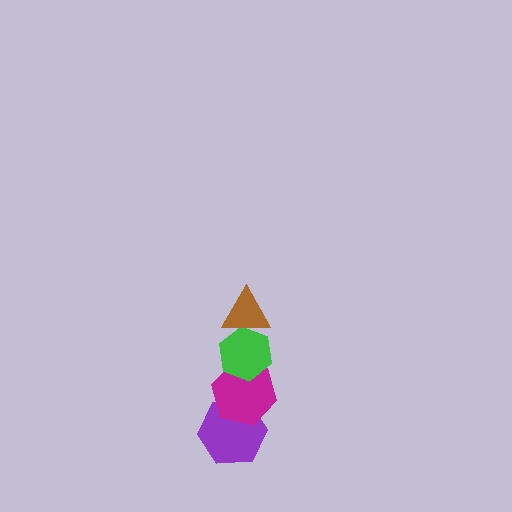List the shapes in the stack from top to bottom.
From top to bottom: the brown triangle, the green hexagon, the magenta hexagon, the purple hexagon.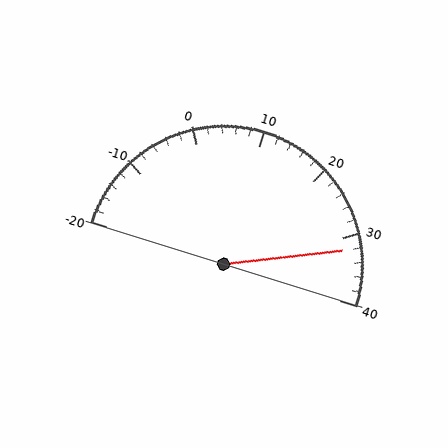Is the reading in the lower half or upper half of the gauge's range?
The reading is in the upper half of the range (-20 to 40).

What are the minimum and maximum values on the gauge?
The gauge ranges from -20 to 40.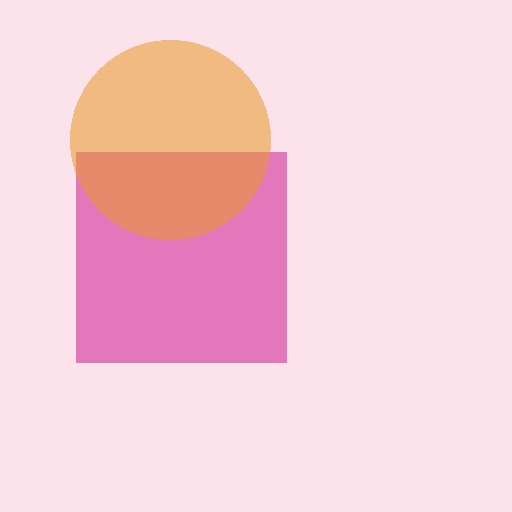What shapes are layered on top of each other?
The layered shapes are: a magenta square, an orange circle.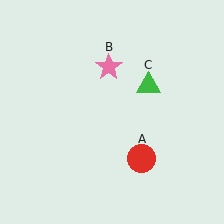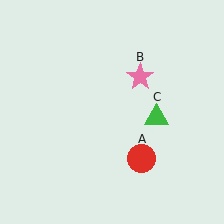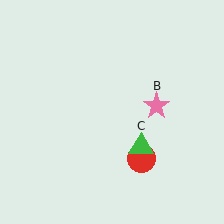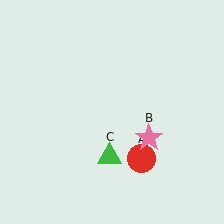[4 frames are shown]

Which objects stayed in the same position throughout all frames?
Red circle (object A) remained stationary.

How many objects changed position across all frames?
2 objects changed position: pink star (object B), green triangle (object C).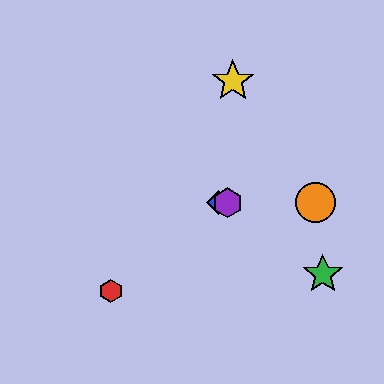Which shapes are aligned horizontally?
The blue diamond, the purple hexagon, the orange circle are aligned horizontally.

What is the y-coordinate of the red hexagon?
The red hexagon is at y≈291.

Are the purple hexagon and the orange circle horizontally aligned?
Yes, both are at y≈203.